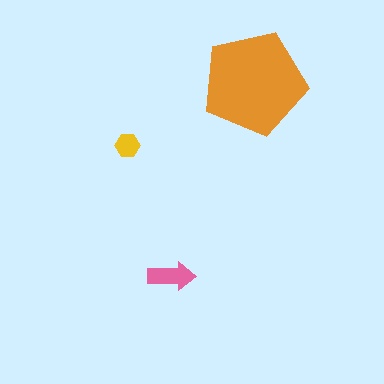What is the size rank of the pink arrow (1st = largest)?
2nd.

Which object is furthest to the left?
The yellow hexagon is leftmost.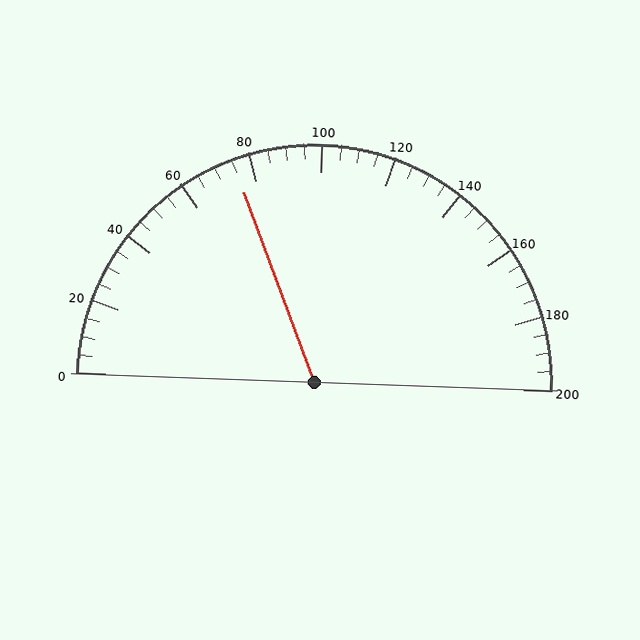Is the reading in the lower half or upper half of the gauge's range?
The reading is in the lower half of the range (0 to 200).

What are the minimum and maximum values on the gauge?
The gauge ranges from 0 to 200.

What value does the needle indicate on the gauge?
The needle indicates approximately 75.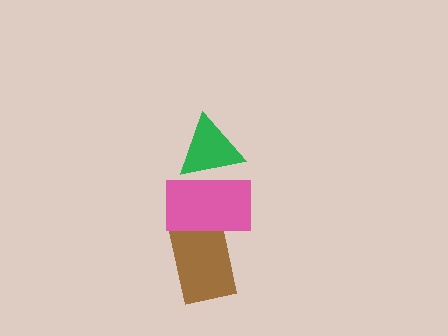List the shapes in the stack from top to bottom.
From top to bottom: the green triangle, the pink rectangle, the brown rectangle.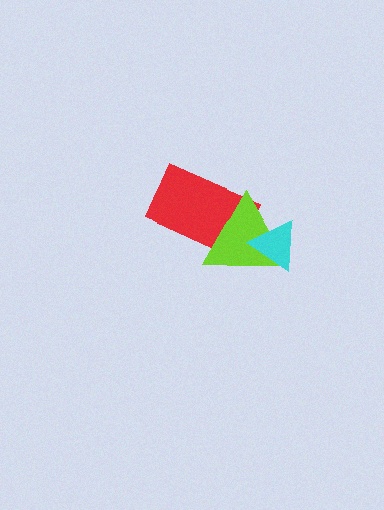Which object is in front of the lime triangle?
The cyan triangle is in front of the lime triangle.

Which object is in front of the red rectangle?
The lime triangle is in front of the red rectangle.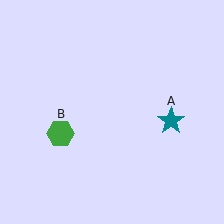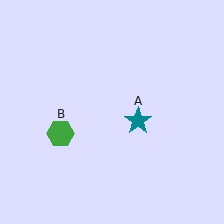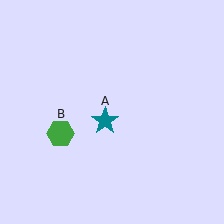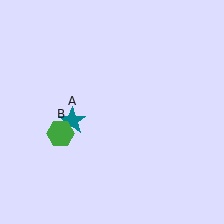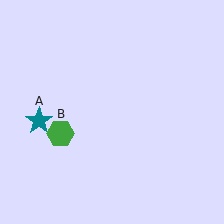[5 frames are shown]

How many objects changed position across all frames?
1 object changed position: teal star (object A).